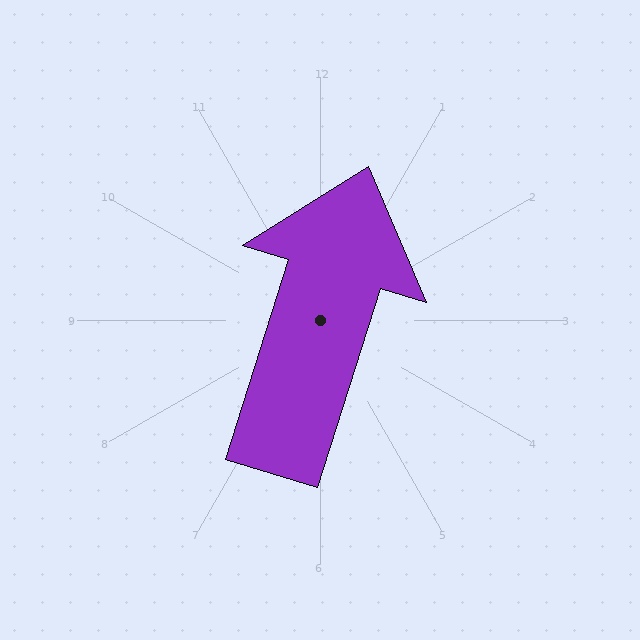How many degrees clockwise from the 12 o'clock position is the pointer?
Approximately 17 degrees.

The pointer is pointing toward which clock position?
Roughly 1 o'clock.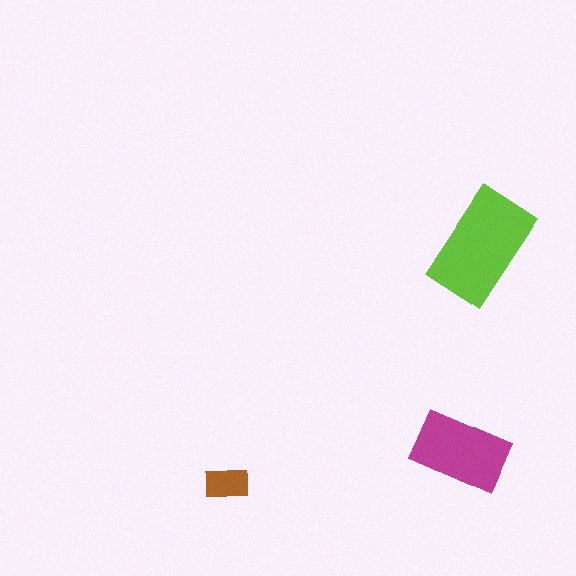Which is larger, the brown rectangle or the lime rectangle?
The lime one.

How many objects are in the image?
There are 3 objects in the image.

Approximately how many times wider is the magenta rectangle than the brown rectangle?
About 2 times wider.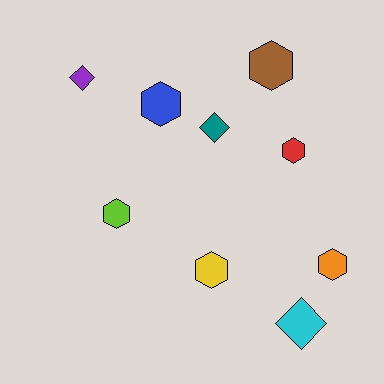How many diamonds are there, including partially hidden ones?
There are 3 diamonds.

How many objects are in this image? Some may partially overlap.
There are 9 objects.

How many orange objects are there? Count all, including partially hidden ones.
There is 1 orange object.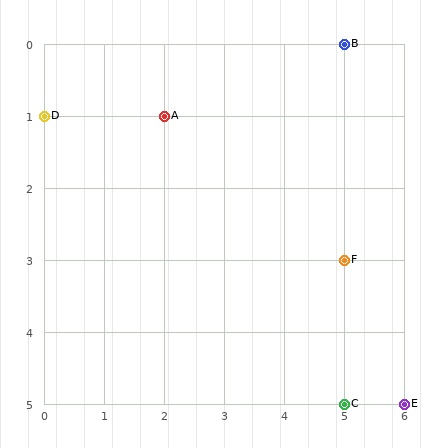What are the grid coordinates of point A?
Point A is at grid coordinates (2, 1).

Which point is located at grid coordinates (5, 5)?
Point C is at (5, 5).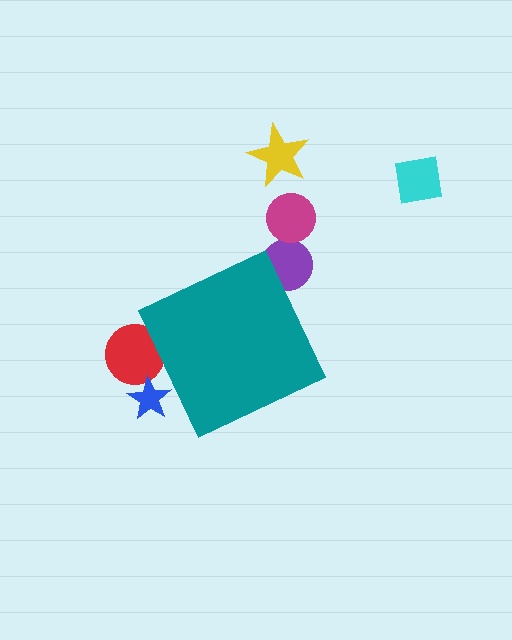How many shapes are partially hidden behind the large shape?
3 shapes are partially hidden.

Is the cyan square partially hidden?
No, the cyan square is fully visible.